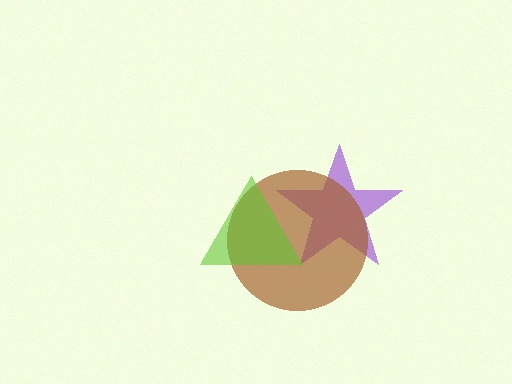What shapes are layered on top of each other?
The layered shapes are: a purple star, a brown circle, a lime triangle.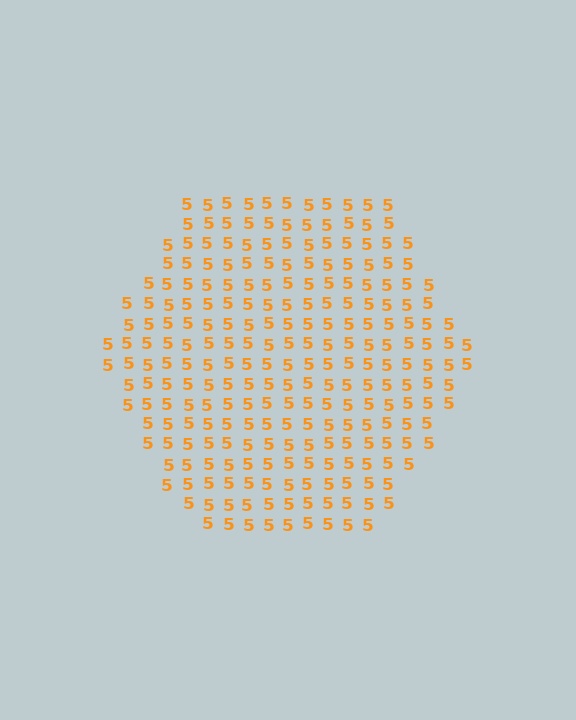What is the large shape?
The large shape is a hexagon.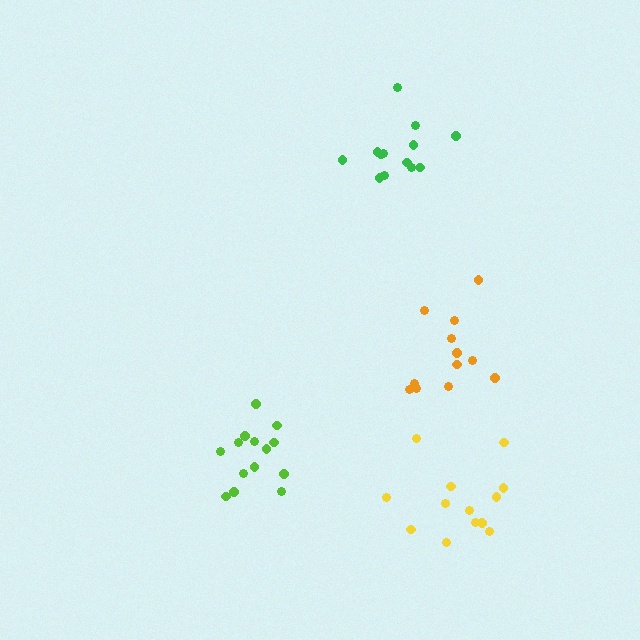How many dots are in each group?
Group 1: 13 dots, Group 2: 13 dots, Group 3: 14 dots, Group 4: 12 dots (52 total).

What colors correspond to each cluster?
The clusters are colored: green, yellow, lime, orange.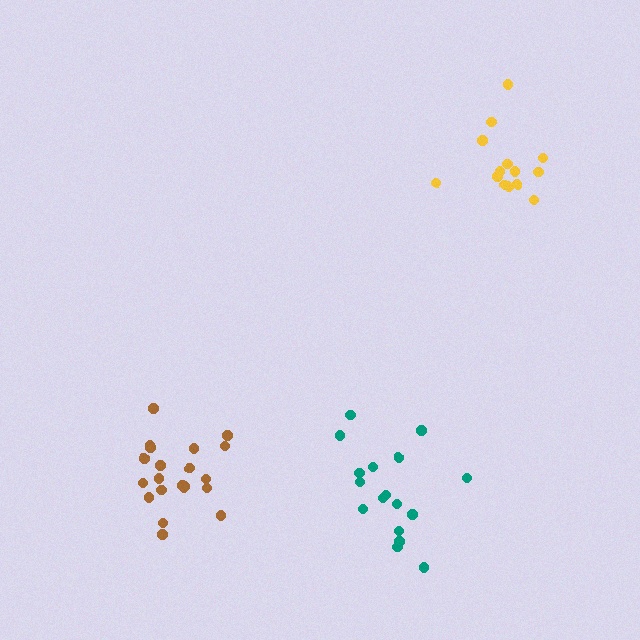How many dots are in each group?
Group 1: 14 dots, Group 2: 20 dots, Group 3: 17 dots (51 total).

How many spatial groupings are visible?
There are 3 spatial groupings.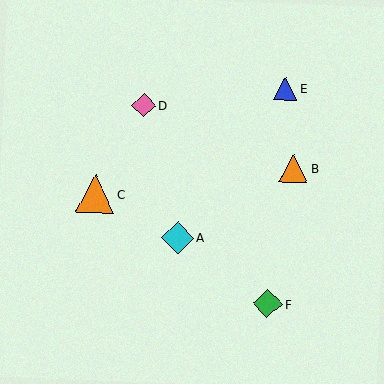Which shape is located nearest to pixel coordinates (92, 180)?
The orange triangle (labeled C) at (95, 194) is nearest to that location.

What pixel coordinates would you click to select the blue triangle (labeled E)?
Click at (285, 88) to select the blue triangle E.